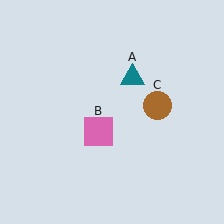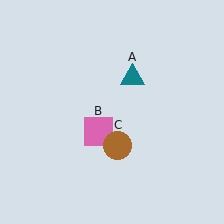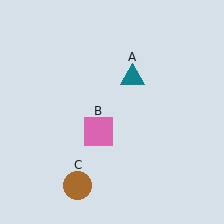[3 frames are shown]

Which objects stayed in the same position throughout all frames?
Teal triangle (object A) and pink square (object B) remained stationary.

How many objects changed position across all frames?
1 object changed position: brown circle (object C).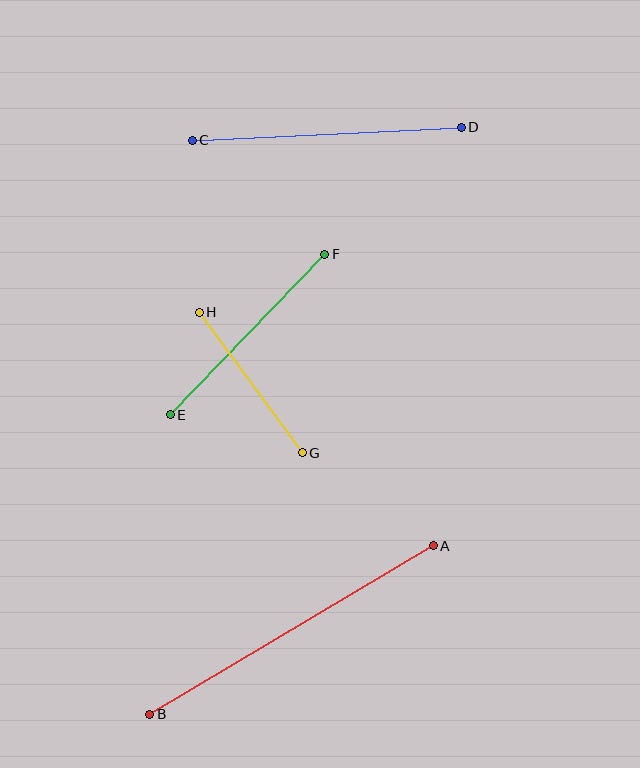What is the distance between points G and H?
The distance is approximately 174 pixels.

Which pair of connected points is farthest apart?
Points A and B are farthest apart.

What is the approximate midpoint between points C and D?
The midpoint is at approximately (327, 134) pixels.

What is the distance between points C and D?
The distance is approximately 269 pixels.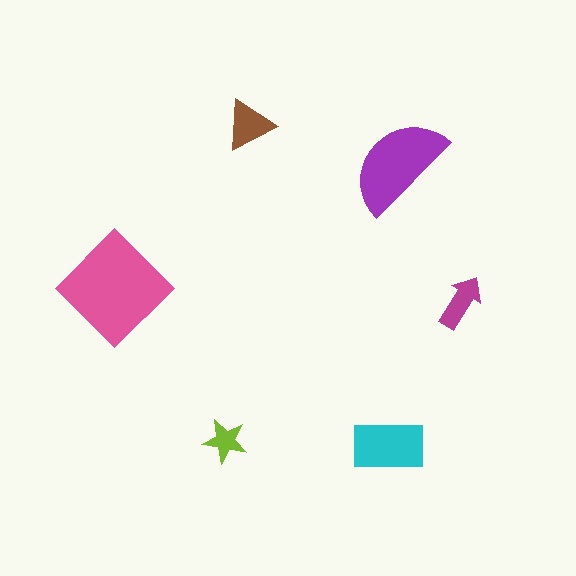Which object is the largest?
The pink diamond.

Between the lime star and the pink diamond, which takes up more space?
The pink diamond.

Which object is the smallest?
The lime star.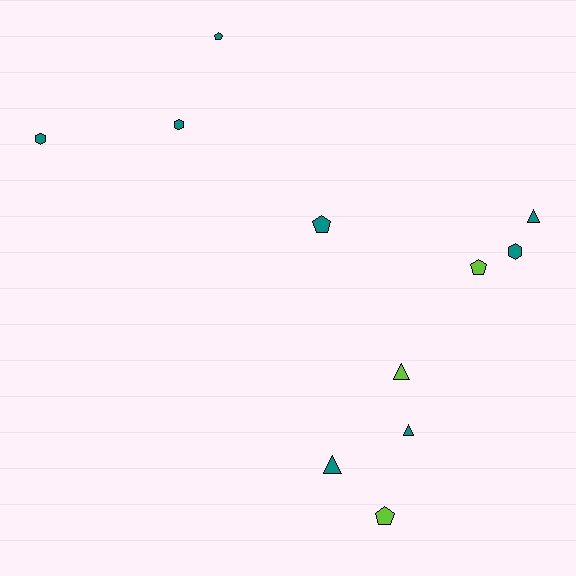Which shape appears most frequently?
Pentagon, with 4 objects.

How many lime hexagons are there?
There are no lime hexagons.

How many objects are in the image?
There are 11 objects.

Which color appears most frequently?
Teal, with 8 objects.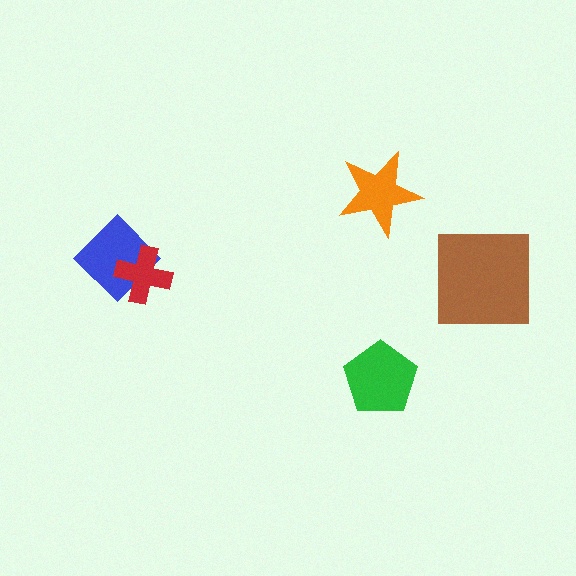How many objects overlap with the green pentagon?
0 objects overlap with the green pentagon.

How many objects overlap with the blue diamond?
1 object overlaps with the blue diamond.